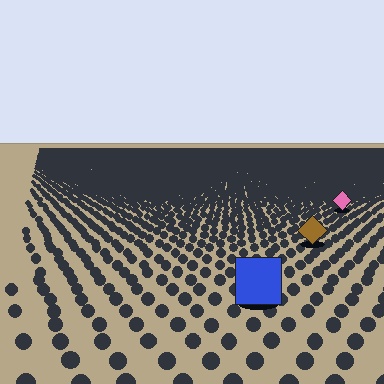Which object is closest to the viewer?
The blue square is closest. The texture marks near it are larger and more spread out.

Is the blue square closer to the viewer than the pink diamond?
Yes. The blue square is closer — you can tell from the texture gradient: the ground texture is coarser near it.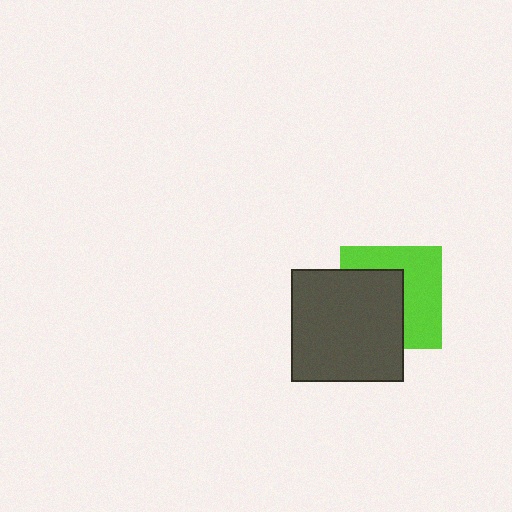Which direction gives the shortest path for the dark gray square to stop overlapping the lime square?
Moving left gives the shortest separation.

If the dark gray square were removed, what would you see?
You would see the complete lime square.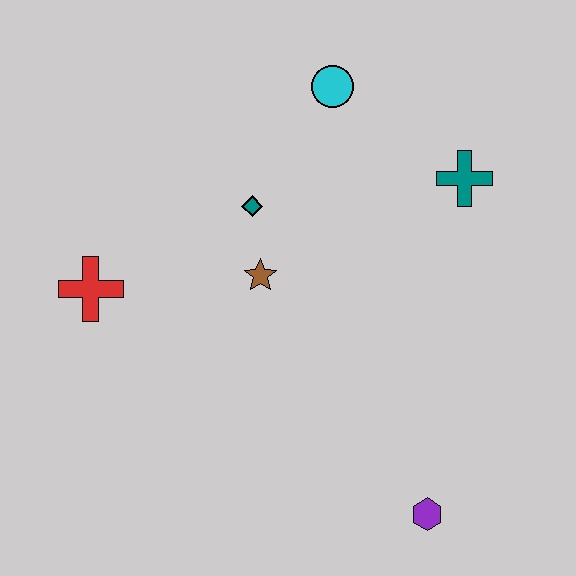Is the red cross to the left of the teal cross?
Yes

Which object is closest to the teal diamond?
The brown star is closest to the teal diamond.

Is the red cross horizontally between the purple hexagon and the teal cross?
No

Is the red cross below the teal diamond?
Yes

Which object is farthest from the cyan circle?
The purple hexagon is farthest from the cyan circle.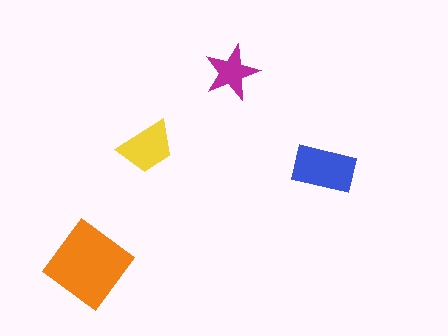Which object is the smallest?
The magenta star.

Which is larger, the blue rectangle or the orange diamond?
The orange diamond.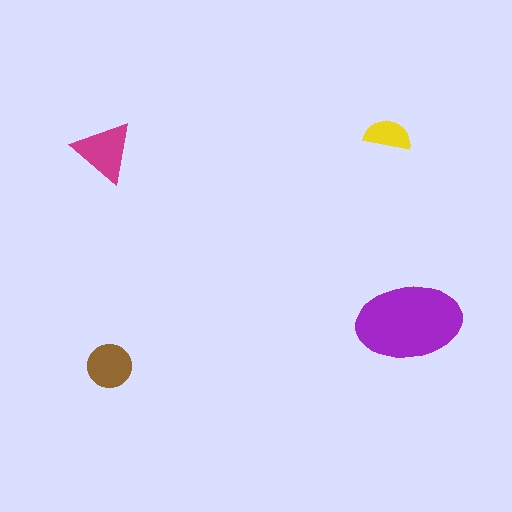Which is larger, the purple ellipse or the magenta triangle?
The purple ellipse.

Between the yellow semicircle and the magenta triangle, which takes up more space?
The magenta triangle.